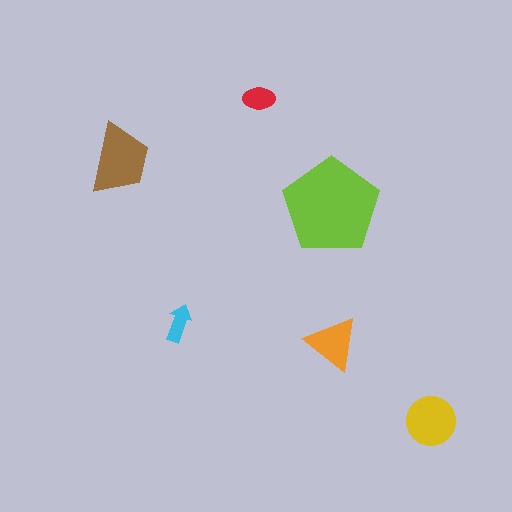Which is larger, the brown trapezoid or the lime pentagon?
The lime pentagon.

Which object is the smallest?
The cyan arrow.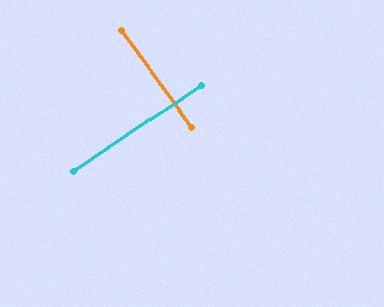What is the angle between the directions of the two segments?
Approximately 88 degrees.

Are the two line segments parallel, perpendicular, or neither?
Perpendicular — they meet at approximately 88°.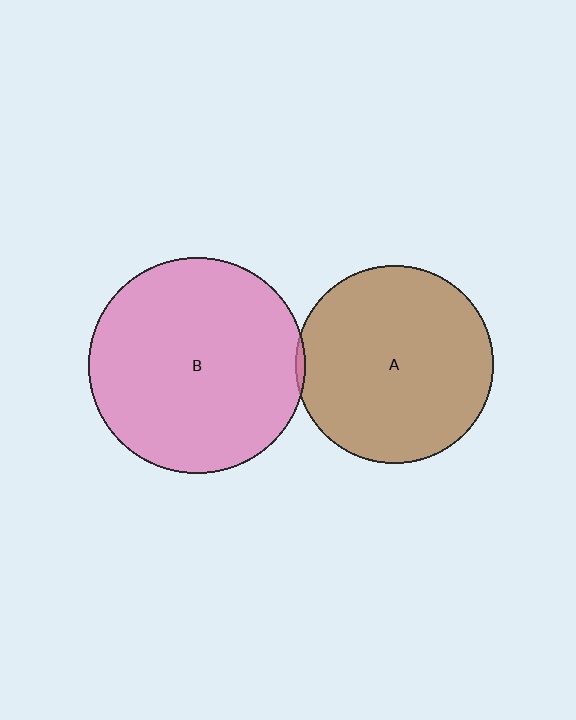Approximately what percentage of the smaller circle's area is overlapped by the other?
Approximately 5%.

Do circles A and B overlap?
Yes.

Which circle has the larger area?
Circle B (pink).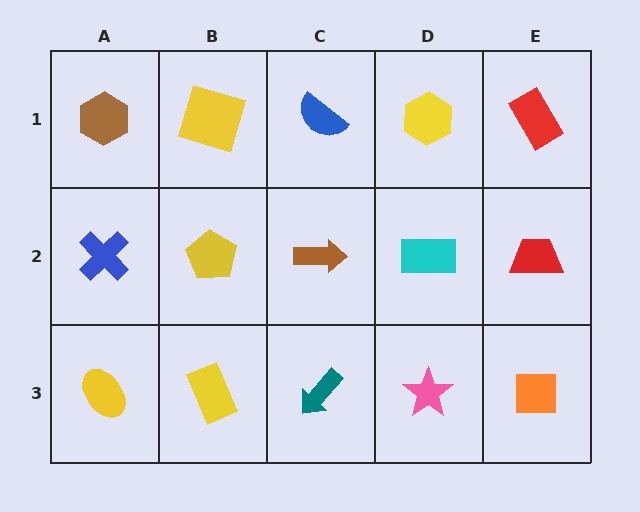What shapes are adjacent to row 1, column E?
A red trapezoid (row 2, column E), a yellow hexagon (row 1, column D).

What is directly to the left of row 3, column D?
A teal arrow.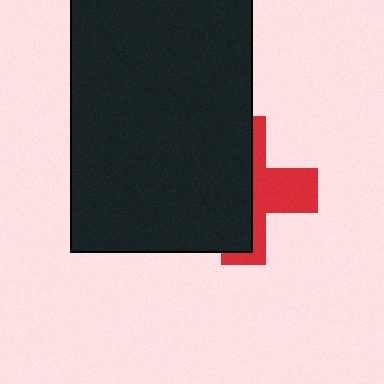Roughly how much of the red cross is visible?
A small part of it is visible (roughly 40%).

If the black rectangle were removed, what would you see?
You would see the complete red cross.